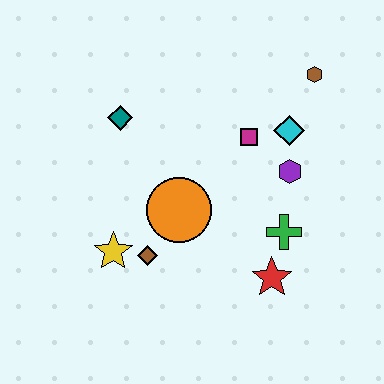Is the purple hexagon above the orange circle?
Yes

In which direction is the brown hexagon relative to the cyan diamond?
The brown hexagon is above the cyan diamond.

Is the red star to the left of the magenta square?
No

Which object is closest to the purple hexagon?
The cyan diamond is closest to the purple hexagon.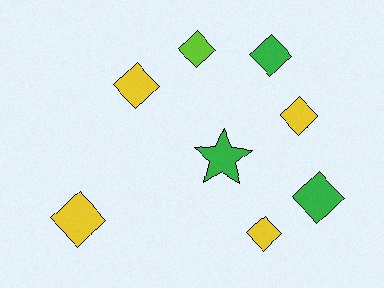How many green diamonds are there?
There are 2 green diamonds.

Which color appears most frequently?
Yellow, with 4 objects.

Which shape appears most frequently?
Diamond, with 7 objects.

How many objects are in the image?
There are 8 objects.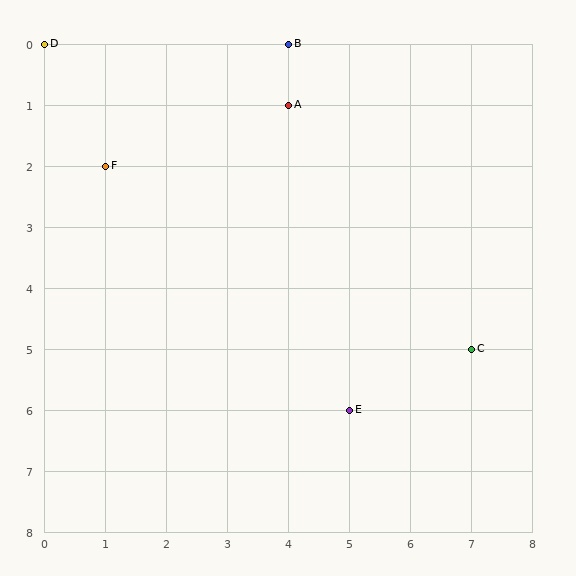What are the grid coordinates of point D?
Point D is at grid coordinates (0, 0).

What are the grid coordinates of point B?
Point B is at grid coordinates (4, 0).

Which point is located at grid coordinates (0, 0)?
Point D is at (0, 0).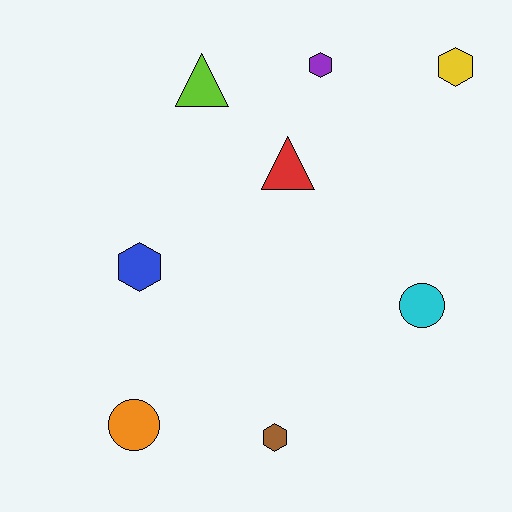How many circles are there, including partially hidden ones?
There are 2 circles.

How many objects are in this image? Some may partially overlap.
There are 8 objects.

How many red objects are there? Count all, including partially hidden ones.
There is 1 red object.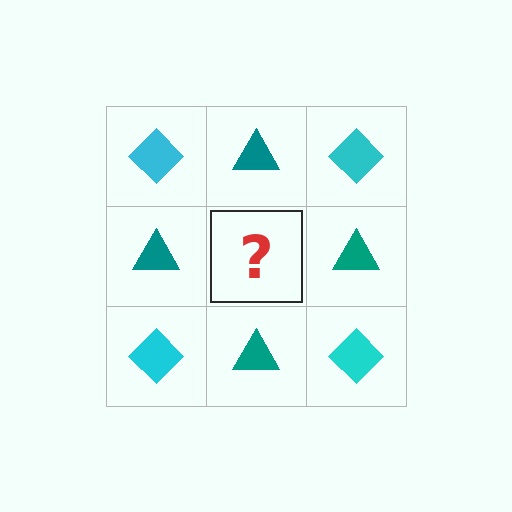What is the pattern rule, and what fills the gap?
The rule is that it alternates cyan diamond and teal triangle in a checkerboard pattern. The gap should be filled with a cyan diamond.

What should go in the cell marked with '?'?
The missing cell should contain a cyan diamond.